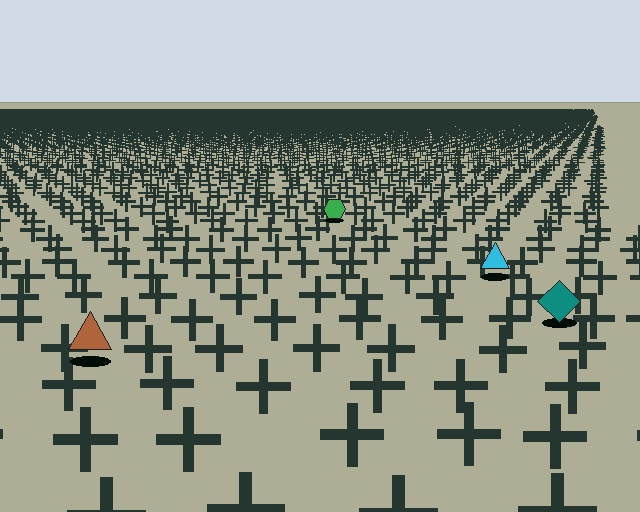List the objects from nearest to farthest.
From nearest to farthest: the brown triangle, the teal diamond, the cyan triangle, the green hexagon.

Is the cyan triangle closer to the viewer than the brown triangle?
No. The brown triangle is closer — you can tell from the texture gradient: the ground texture is coarser near it.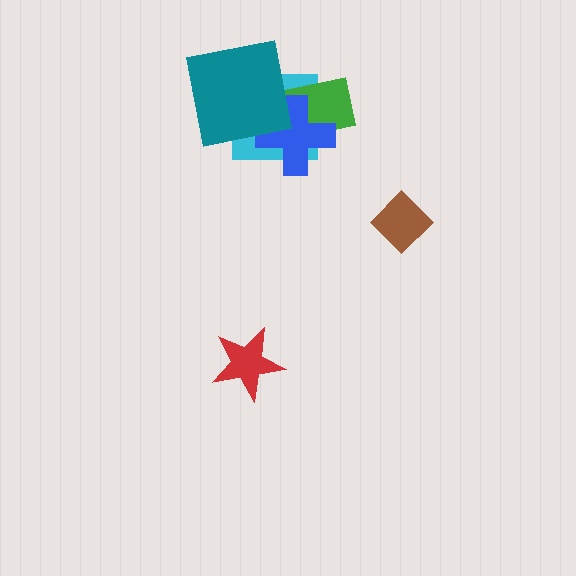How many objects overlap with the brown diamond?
0 objects overlap with the brown diamond.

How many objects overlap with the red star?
0 objects overlap with the red star.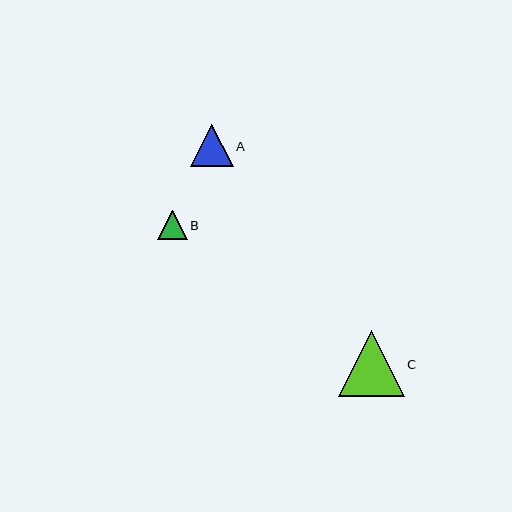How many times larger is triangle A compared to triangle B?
Triangle A is approximately 1.4 times the size of triangle B.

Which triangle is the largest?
Triangle C is the largest with a size of approximately 66 pixels.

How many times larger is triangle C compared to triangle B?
Triangle C is approximately 2.2 times the size of triangle B.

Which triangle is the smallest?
Triangle B is the smallest with a size of approximately 29 pixels.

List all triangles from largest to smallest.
From largest to smallest: C, A, B.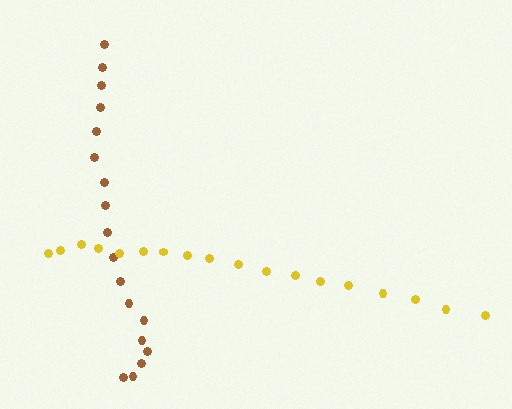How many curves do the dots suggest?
There are 2 distinct paths.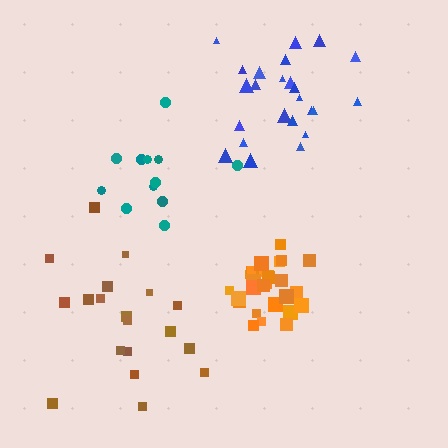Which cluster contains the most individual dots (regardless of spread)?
Orange (29).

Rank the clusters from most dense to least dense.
orange, blue, brown, teal.